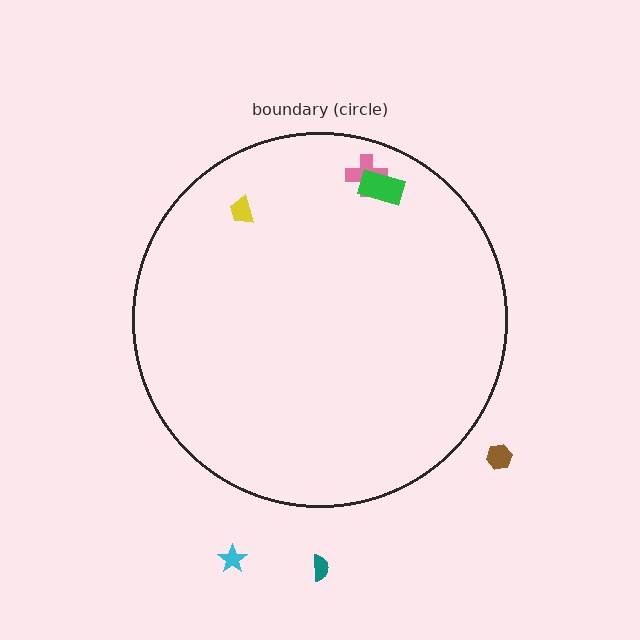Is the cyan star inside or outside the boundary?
Outside.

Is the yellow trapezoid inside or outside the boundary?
Inside.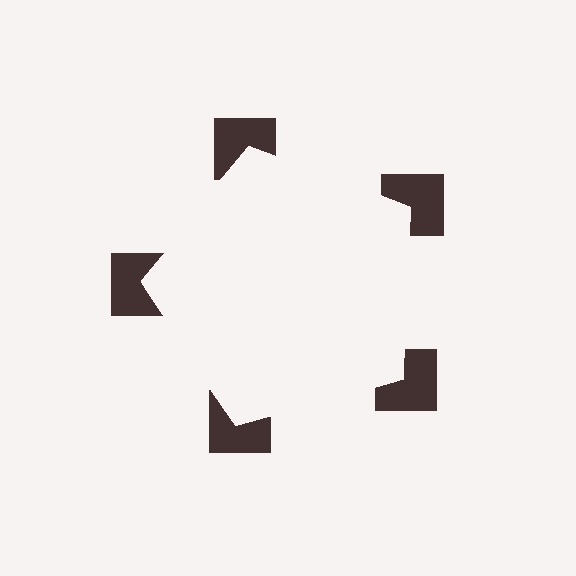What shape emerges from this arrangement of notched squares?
An illusory pentagon — its edges are inferred from the aligned wedge cuts in the notched squares, not physically drawn.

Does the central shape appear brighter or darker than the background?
It typically appears slightly brighter than the background, even though no actual brightness change is drawn.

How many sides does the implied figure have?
5 sides.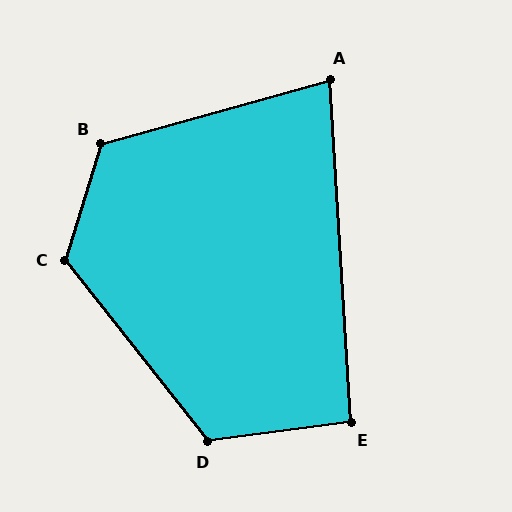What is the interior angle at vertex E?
Approximately 94 degrees (approximately right).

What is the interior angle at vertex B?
Approximately 123 degrees (obtuse).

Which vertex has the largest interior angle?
C, at approximately 124 degrees.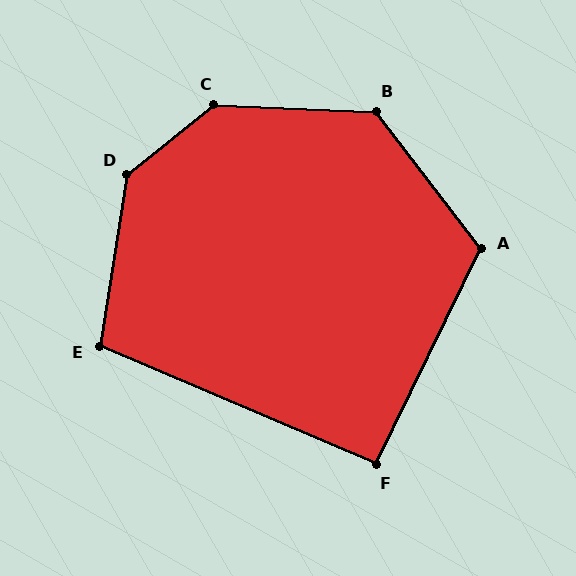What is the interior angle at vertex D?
Approximately 137 degrees (obtuse).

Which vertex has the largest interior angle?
C, at approximately 139 degrees.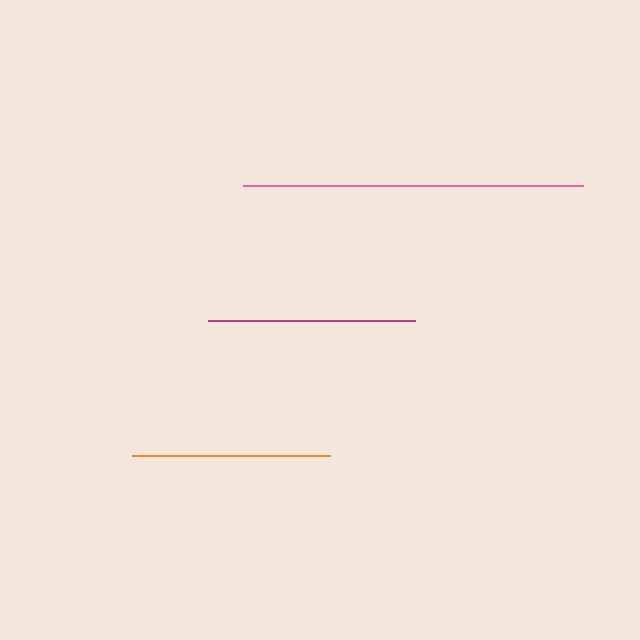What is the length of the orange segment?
The orange segment is approximately 197 pixels long.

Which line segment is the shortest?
The orange line is the shortest at approximately 197 pixels.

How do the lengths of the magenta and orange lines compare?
The magenta and orange lines are approximately the same length.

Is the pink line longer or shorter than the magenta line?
The pink line is longer than the magenta line.